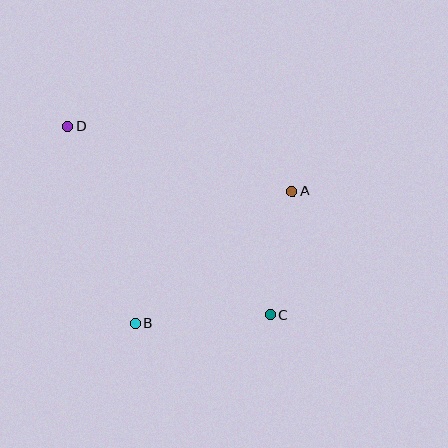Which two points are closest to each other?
Points A and C are closest to each other.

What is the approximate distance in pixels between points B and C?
The distance between B and C is approximately 135 pixels.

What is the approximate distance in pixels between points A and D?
The distance between A and D is approximately 233 pixels.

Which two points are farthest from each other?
Points C and D are farthest from each other.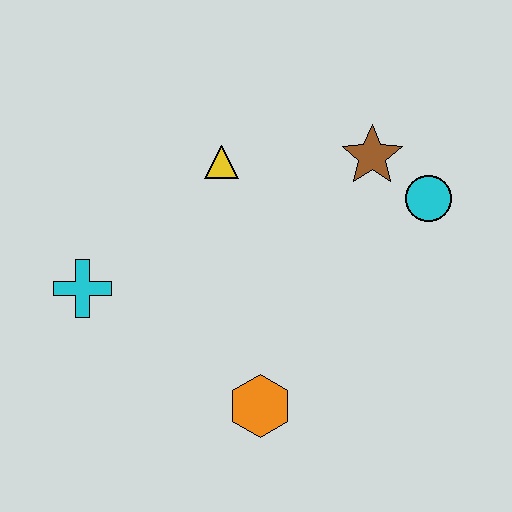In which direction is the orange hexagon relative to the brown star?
The orange hexagon is below the brown star.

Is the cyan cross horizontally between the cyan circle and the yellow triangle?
No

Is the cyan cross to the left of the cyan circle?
Yes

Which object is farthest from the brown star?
The cyan cross is farthest from the brown star.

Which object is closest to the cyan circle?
The brown star is closest to the cyan circle.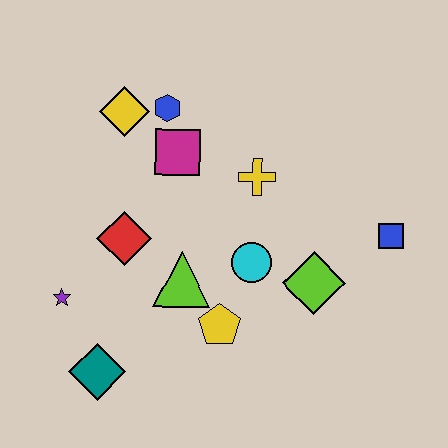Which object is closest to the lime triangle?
The yellow pentagon is closest to the lime triangle.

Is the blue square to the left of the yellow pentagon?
No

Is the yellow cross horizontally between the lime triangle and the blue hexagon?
No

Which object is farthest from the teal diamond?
The blue square is farthest from the teal diamond.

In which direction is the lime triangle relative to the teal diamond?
The lime triangle is above the teal diamond.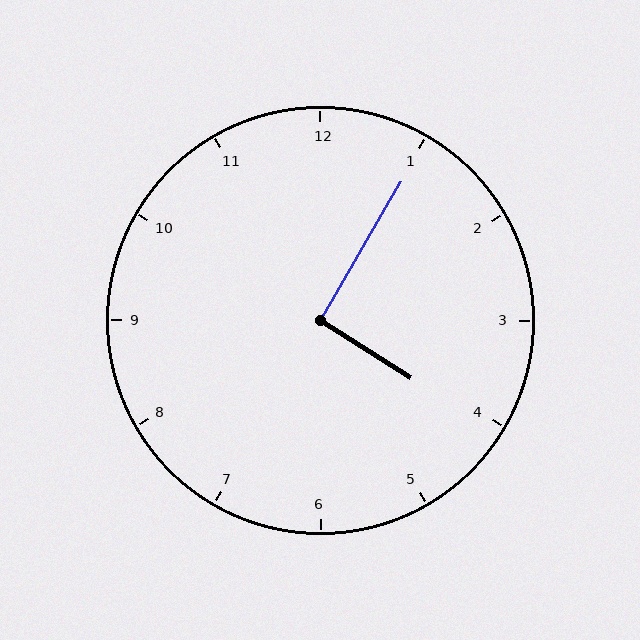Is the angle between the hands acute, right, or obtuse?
It is right.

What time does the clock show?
4:05.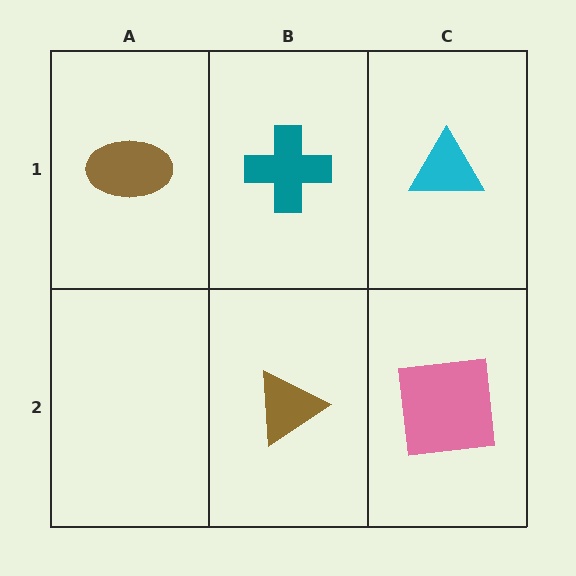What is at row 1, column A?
A brown ellipse.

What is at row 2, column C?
A pink square.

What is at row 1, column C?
A cyan triangle.